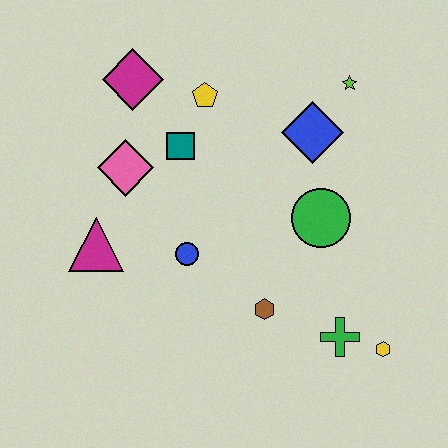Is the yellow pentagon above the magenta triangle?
Yes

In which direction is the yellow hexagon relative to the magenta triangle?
The yellow hexagon is to the right of the magenta triangle.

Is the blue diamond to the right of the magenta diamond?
Yes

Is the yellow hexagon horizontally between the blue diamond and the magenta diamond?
No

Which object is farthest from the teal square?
The yellow hexagon is farthest from the teal square.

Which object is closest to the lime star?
The blue diamond is closest to the lime star.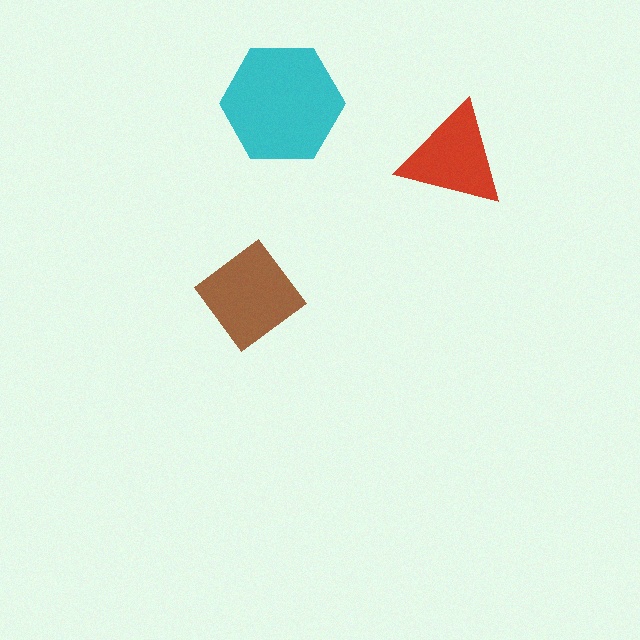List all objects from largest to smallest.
The cyan hexagon, the brown diamond, the red triangle.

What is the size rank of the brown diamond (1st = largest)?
2nd.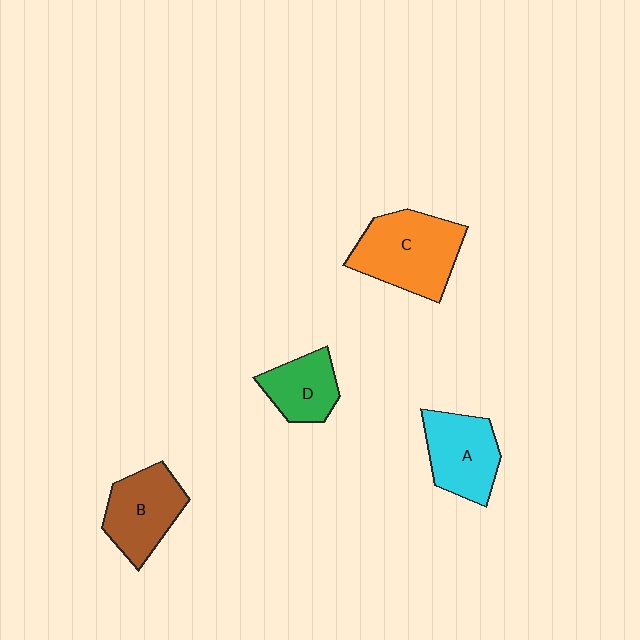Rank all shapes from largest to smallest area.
From largest to smallest: C (orange), B (brown), A (cyan), D (green).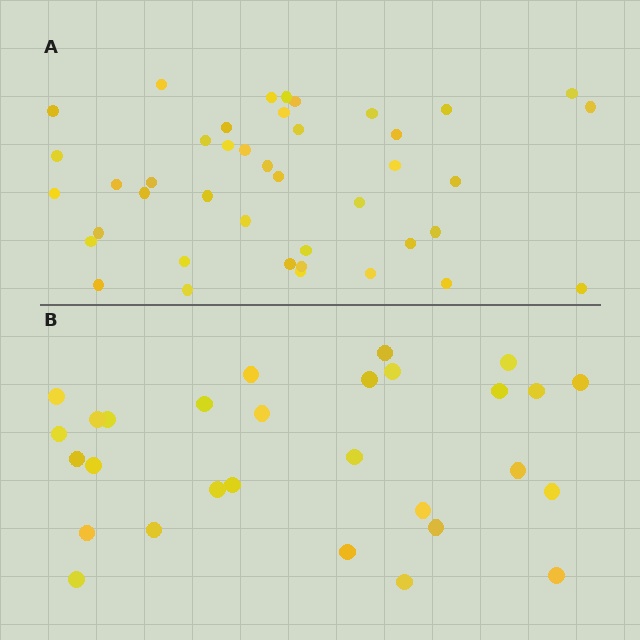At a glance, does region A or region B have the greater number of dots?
Region A (the top region) has more dots.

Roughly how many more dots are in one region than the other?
Region A has approximately 15 more dots than region B.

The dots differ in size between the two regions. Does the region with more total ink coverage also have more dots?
No. Region B has more total ink coverage because its dots are larger, but region A actually contains more individual dots. Total area can be misleading — the number of items is what matters here.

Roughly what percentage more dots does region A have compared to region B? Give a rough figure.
About 45% more.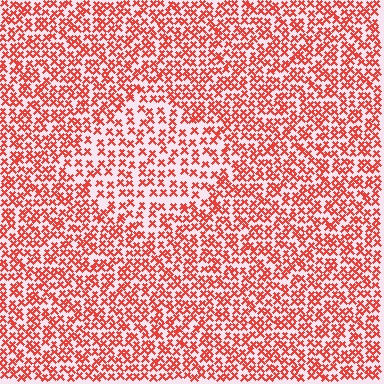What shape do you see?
I see a diamond.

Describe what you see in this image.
The image contains small red elements arranged at two different densities. A diamond-shaped region is visible where the elements are less densely packed than the surrounding area.